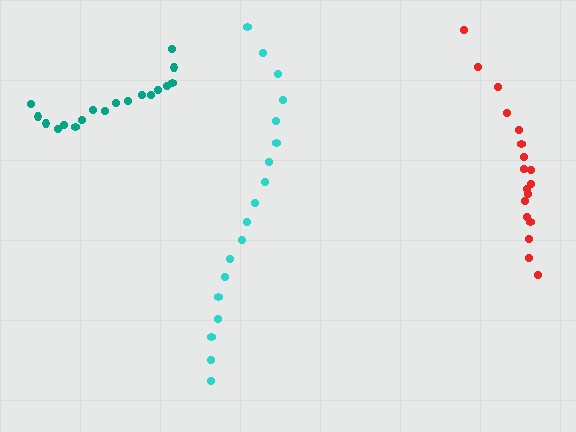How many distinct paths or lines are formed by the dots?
There are 3 distinct paths.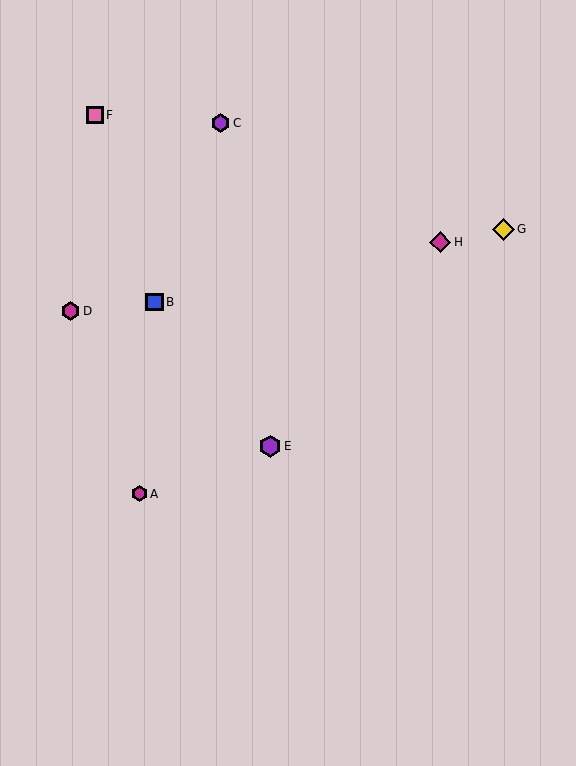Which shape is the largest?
The purple hexagon (labeled E) is the largest.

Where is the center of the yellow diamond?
The center of the yellow diamond is at (503, 229).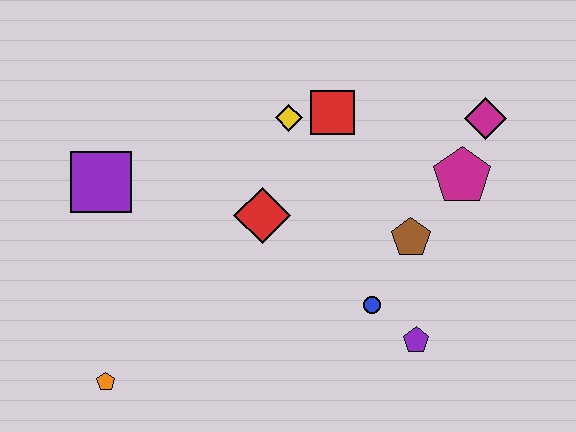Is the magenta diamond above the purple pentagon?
Yes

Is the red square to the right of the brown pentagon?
No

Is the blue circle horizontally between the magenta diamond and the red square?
Yes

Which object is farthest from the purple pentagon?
The purple square is farthest from the purple pentagon.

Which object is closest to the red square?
The yellow diamond is closest to the red square.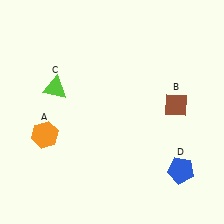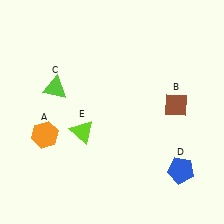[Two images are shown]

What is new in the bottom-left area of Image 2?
A lime triangle (E) was added in the bottom-left area of Image 2.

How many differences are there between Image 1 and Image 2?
There is 1 difference between the two images.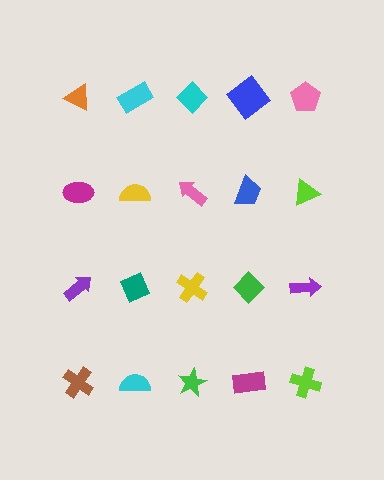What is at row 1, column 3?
A cyan diamond.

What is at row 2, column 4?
A blue trapezoid.